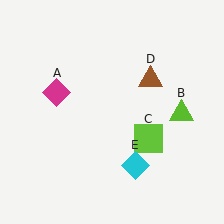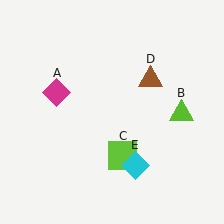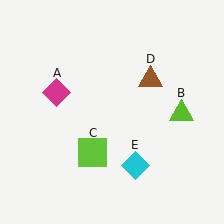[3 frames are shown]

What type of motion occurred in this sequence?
The lime square (object C) rotated clockwise around the center of the scene.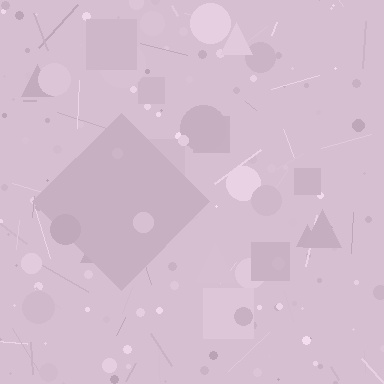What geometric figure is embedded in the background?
A diamond is embedded in the background.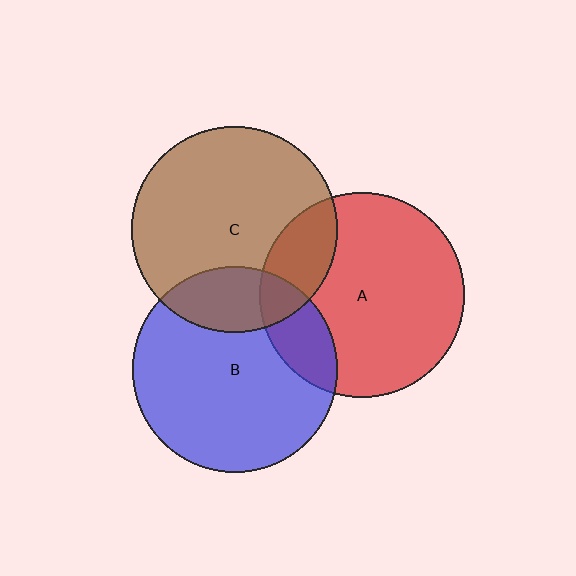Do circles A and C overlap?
Yes.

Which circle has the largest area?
Circle C (brown).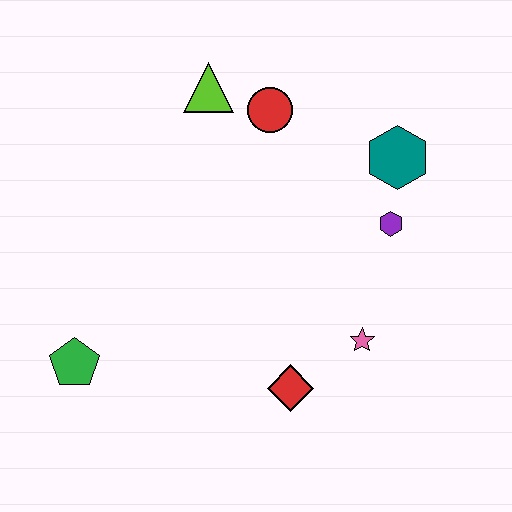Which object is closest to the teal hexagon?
The purple hexagon is closest to the teal hexagon.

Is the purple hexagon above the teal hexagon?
No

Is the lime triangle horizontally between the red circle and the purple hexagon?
No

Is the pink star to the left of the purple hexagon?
Yes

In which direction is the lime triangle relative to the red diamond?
The lime triangle is above the red diamond.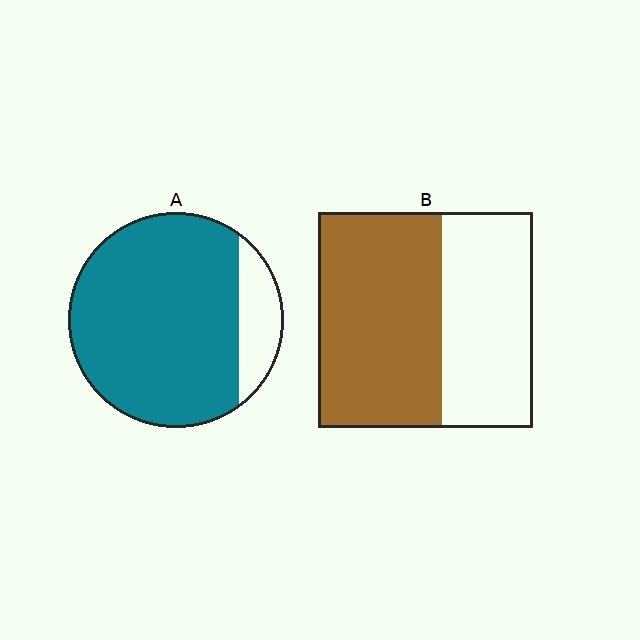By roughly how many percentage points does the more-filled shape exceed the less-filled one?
By roughly 25 percentage points (A over B).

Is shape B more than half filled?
Yes.